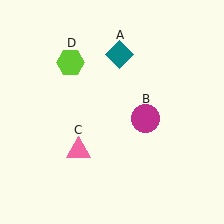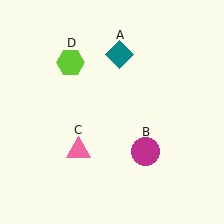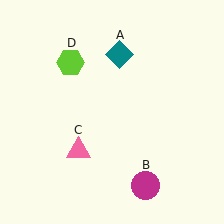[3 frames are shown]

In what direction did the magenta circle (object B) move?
The magenta circle (object B) moved down.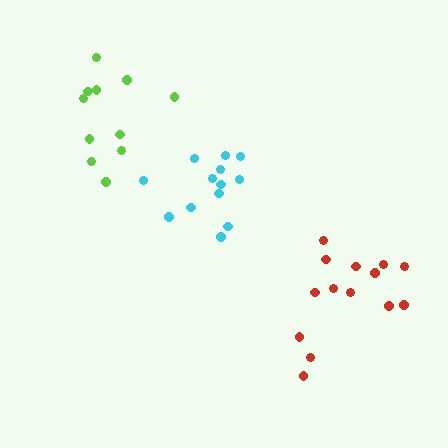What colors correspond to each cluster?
The clusters are colored: cyan, red, lime.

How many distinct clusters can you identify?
There are 3 distinct clusters.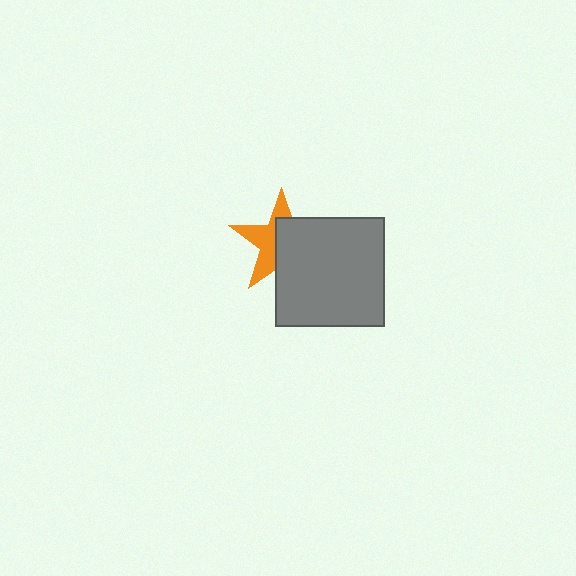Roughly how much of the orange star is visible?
About half of it is visible (roughly 46%).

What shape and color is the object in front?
The object in front is a gray square.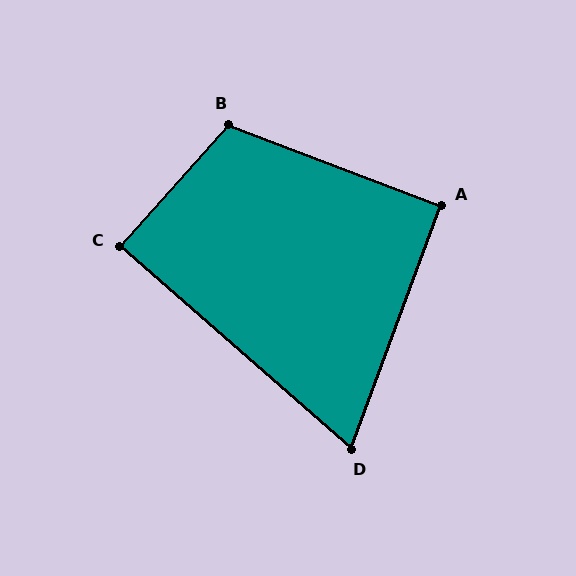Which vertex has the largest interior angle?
B, at approximately 111 degrees.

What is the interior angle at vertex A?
Approximately 91 degrees (approximately right).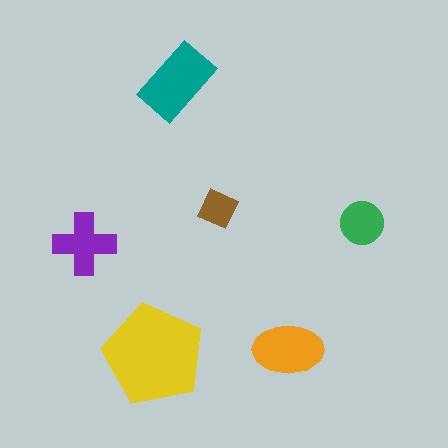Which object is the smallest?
The brown diamond.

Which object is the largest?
The yellow pentagon.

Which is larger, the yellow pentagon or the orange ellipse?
The yellow pentagon.